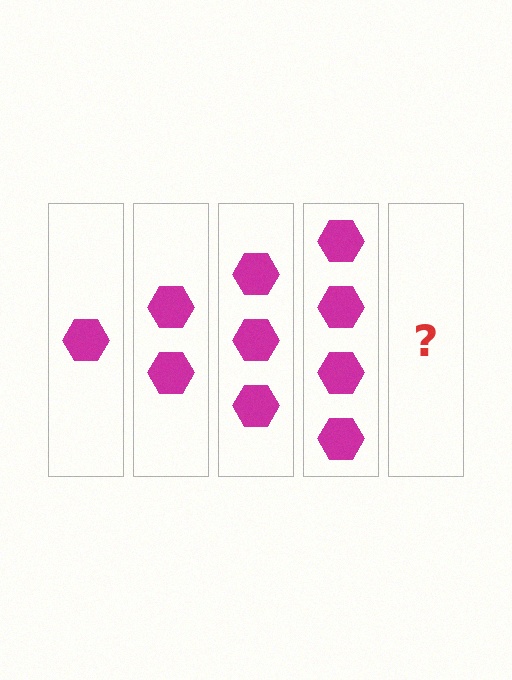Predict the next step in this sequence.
The next step is 5 hexagons.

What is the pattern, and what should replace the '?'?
The pattern is that each step adds one more hexagon. The '?' should be 5 hexagons.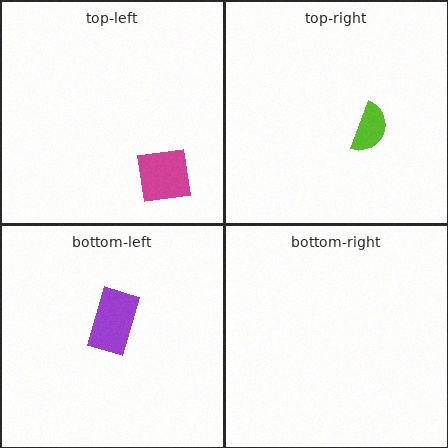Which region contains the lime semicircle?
The top-right region.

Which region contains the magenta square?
The top-left region.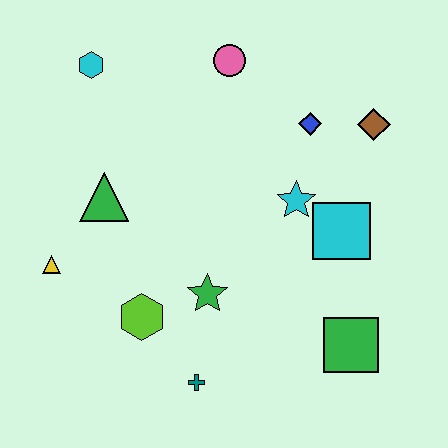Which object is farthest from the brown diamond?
The yellow triangle is farthest from the brown diamond.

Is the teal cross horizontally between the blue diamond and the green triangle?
Yes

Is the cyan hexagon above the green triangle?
Yes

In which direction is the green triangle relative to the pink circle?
The green triangle is below the pink circle.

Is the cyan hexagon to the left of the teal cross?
Yes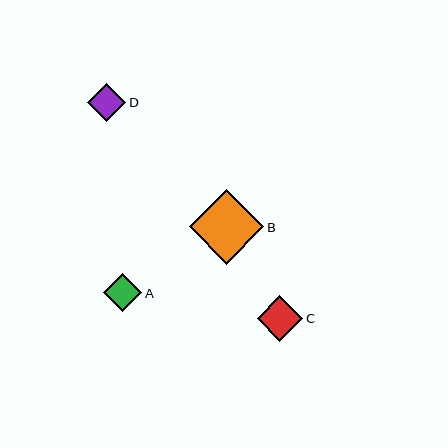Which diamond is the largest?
Diamond B is the largest with a size of approximately 74 pixels.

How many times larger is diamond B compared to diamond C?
Diamond B is approximately 1.6 times the size of diamond C.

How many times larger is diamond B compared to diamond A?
Diamond B is approximately 2.0 times the size of diamond A.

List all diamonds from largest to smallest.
From largest to smallest: B, C, D, A.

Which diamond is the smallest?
Diamond A is the smallest with a size of approximately 38 pixels.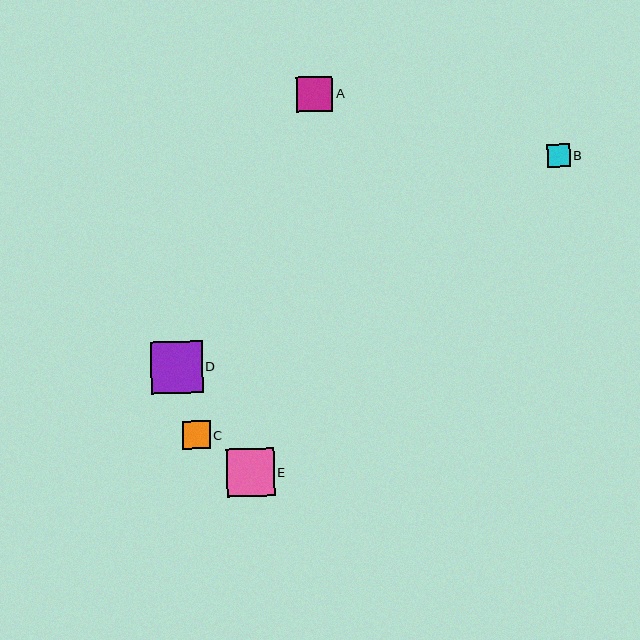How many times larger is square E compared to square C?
Square E is approximately 1.7 times the size of square C.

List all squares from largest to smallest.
From largest to smallest: D, E, A, C, B.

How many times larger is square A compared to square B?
Square A is approximately 1.6 times the size of square B.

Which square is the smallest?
Square B is the smallest with a size of approximately 22 pixels.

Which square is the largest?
Square D is the largest with a size of approximately 52 pixels.